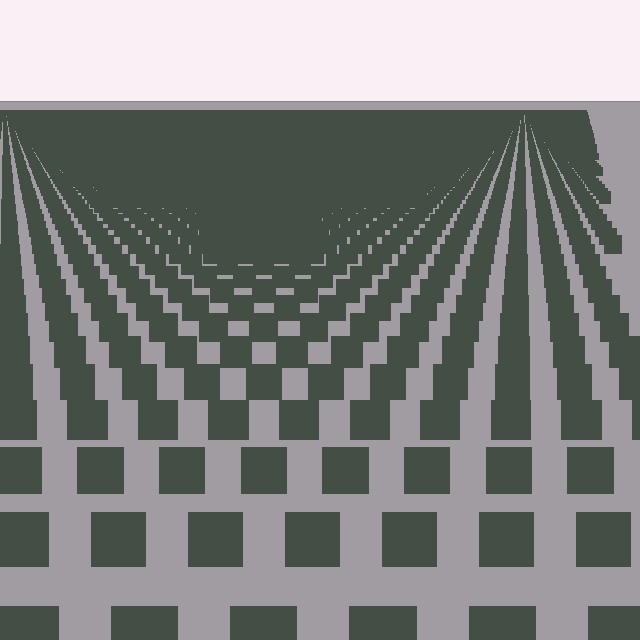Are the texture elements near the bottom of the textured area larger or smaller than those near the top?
Larger. Near the bottom, elements are closer to the viewer and appear at a bigger on-screen size.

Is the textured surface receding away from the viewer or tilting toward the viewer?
The surface is receding away from the viewer. Texture elements get smaller and denser toward the top.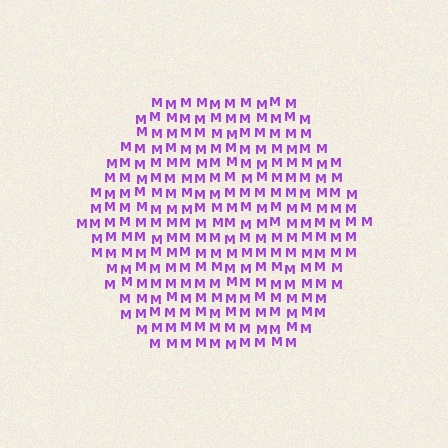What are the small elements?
The small elements are letter M's.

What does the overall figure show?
The overall figure shows a hexagon.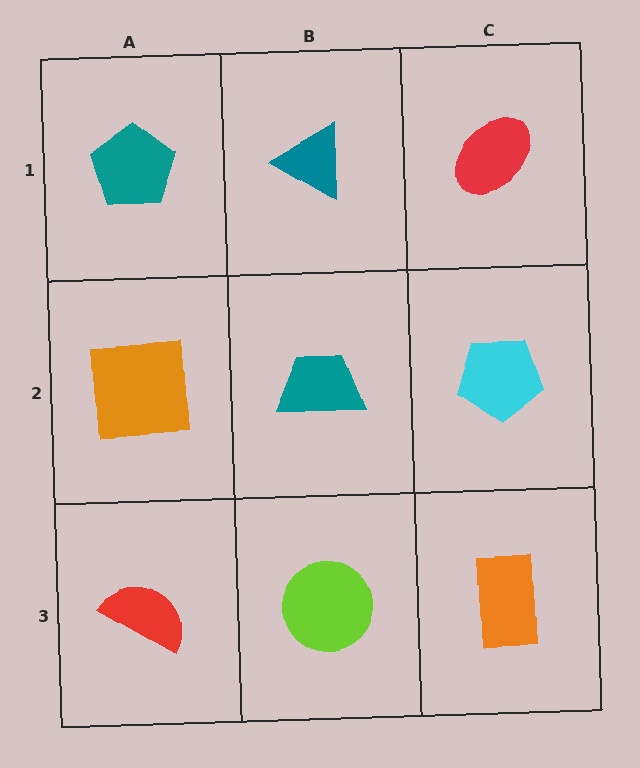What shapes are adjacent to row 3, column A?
An orange square (row 2, column A), a lime circle (row 3, column B).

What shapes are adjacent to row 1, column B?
A teal trapezoid (row 2, column B), a teal pentagon (row 1, column A), a red ellipse (row 1, column C).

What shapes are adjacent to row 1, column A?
An orange square (row 2, column A), a teal triangle (row 1, column B).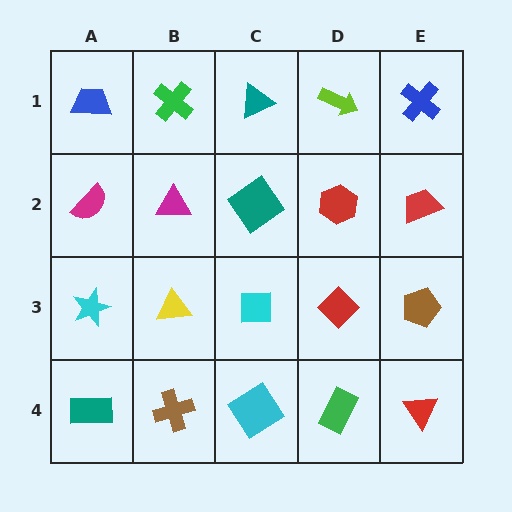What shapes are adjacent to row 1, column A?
A magenta semicircle (row 2, column A), a green cross (row 1, column B).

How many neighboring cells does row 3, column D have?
4.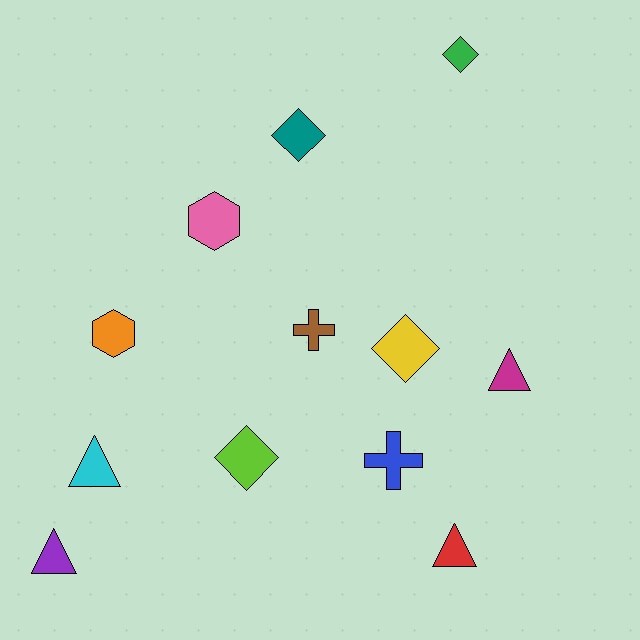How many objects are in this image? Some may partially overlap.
There are 12 objects.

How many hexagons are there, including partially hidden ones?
There are 2 hexagons.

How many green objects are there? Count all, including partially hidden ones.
There is 1 green object.